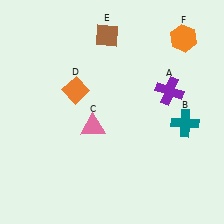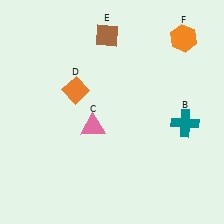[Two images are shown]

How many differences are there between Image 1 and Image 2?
There is 1 difference between the two images.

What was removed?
The purple cross (A) was removed in Image 2.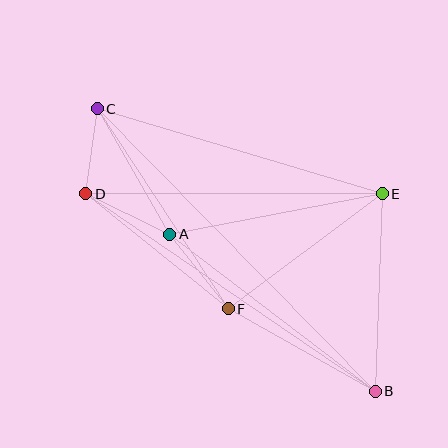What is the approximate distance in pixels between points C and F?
The distance between C and F is approximately 239 pixels.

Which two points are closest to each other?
Points C and D are closest to each other.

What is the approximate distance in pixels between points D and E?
The distance between D and E is approximately 297 pixels.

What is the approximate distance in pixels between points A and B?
The distance between A and B is approximately 258 pixels.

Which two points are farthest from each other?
Points B and C are farthest from each other.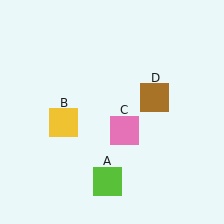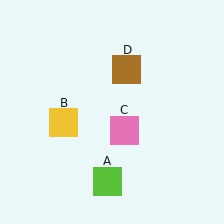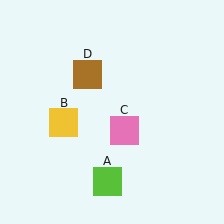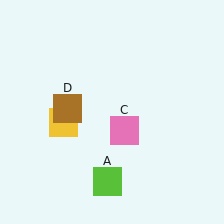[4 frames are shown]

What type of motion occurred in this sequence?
The brown square (object D) rotated counterclockwise around the center of the scene.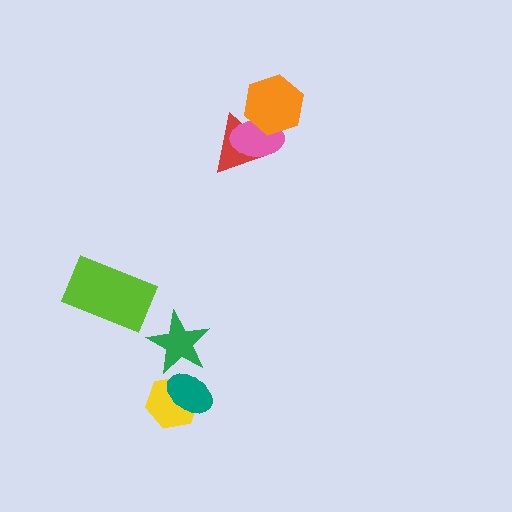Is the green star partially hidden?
Yes, it is partially covered by another shape.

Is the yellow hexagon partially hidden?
Yes, it is partially covered by another shape.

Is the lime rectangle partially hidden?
No, no other shape covers it.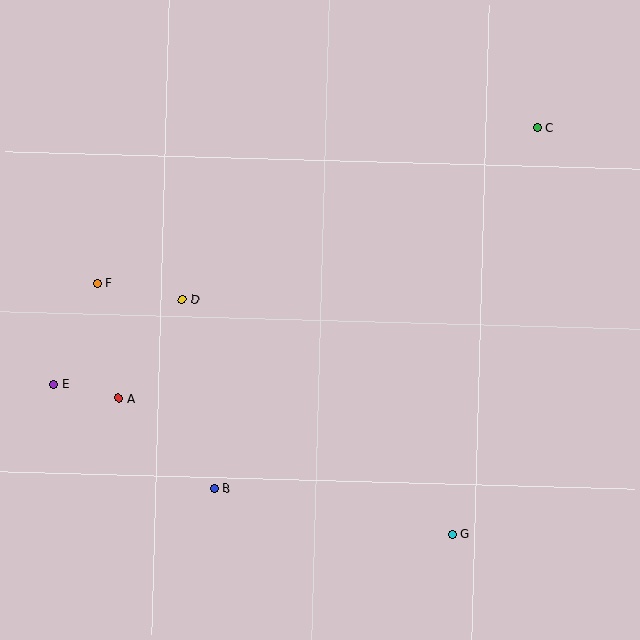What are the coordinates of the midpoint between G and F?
The midpoint between G and F is at (275, 409).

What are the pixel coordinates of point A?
Point A is at (118, 398).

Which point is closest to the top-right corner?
Point C is closest to the top-right corner.